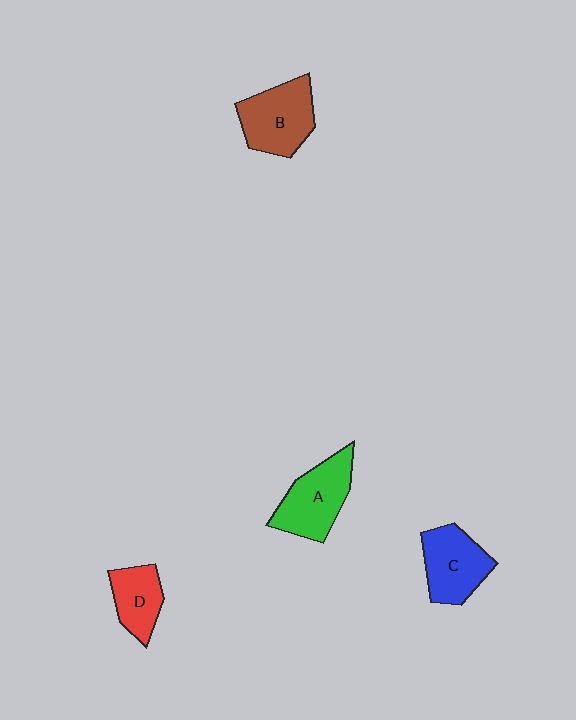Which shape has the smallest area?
Shape D (red).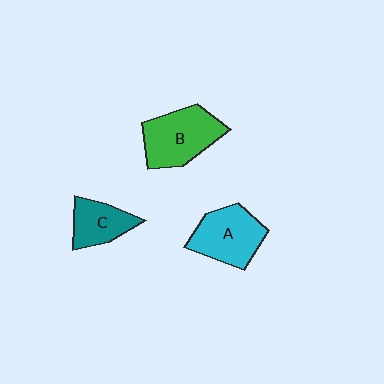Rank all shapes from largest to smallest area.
From largest to smallest: B (green), A (cyan), C (teal).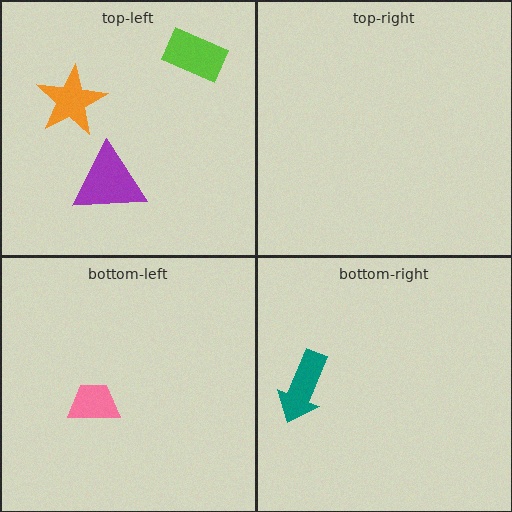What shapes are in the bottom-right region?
The teal arrow.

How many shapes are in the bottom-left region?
1.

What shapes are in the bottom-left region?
The pink trapezoid.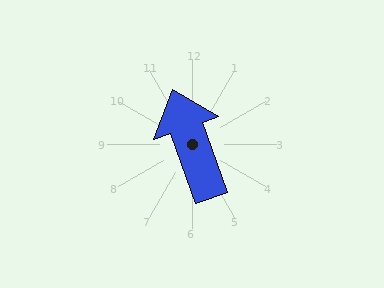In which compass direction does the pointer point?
North.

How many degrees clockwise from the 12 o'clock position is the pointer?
Approximately 340 degrees.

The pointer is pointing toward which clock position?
Roughly 11 o'clock.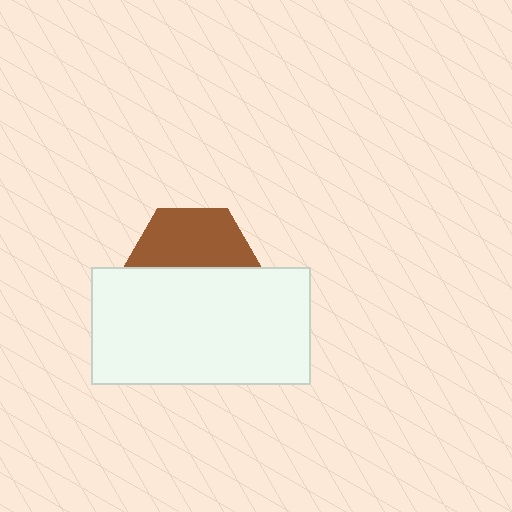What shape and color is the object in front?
The object in front is a white rectangle.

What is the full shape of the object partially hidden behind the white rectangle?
The partially hidden object is a brown hexagon.